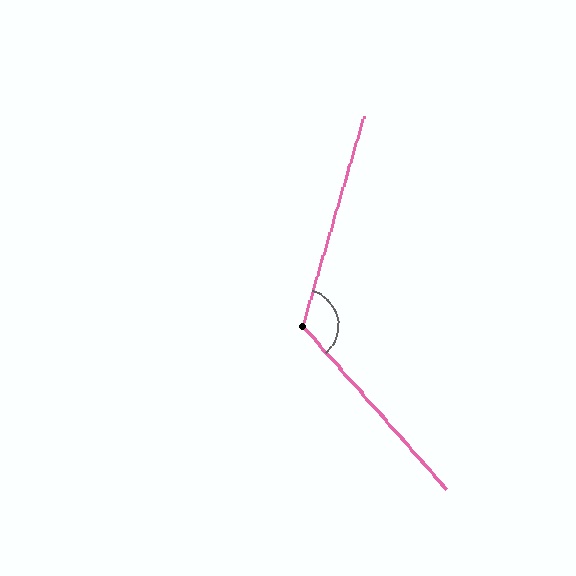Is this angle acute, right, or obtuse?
It is obtuse.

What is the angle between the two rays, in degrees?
Approximately 122 degrees.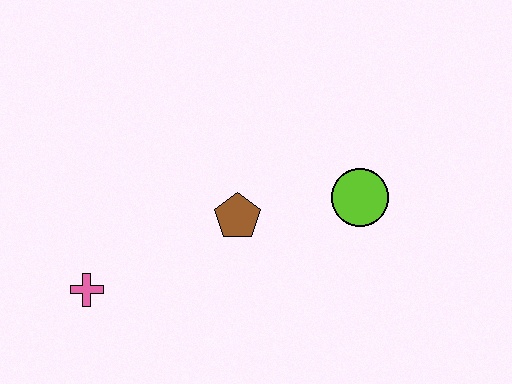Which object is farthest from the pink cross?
The lime circle is farthest from the pink cross.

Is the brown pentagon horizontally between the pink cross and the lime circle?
Yes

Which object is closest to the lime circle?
The brown pentagon is closest to the lime circle.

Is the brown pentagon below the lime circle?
Yes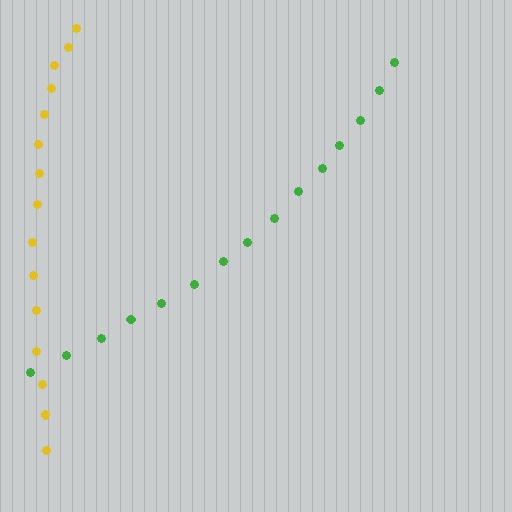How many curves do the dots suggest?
There are 2 distinct paths.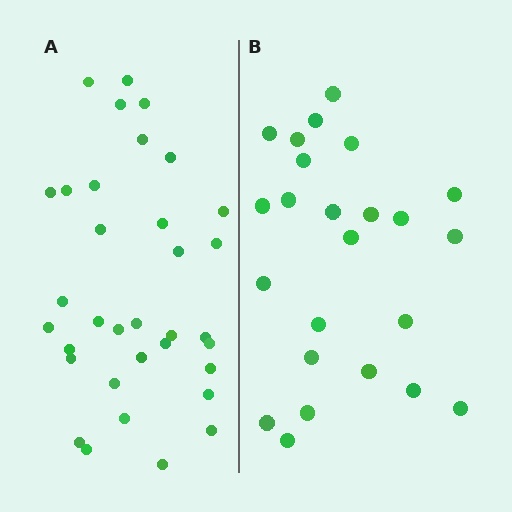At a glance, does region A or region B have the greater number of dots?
Region A (the left region) has more dots.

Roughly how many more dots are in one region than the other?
Region A has roughly 10 or so more dots than region B.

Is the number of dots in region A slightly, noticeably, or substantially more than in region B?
Region A has noticeably more, but not dramatically so. The ratio is roughly 1.4 to 1.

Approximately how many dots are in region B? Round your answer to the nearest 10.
About 20 dots. (The exact count is 24, which rounds to 20.)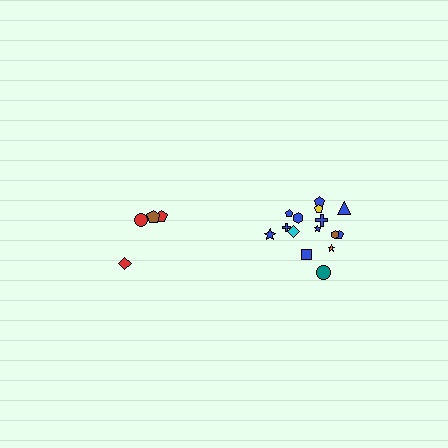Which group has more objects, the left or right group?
The right group.